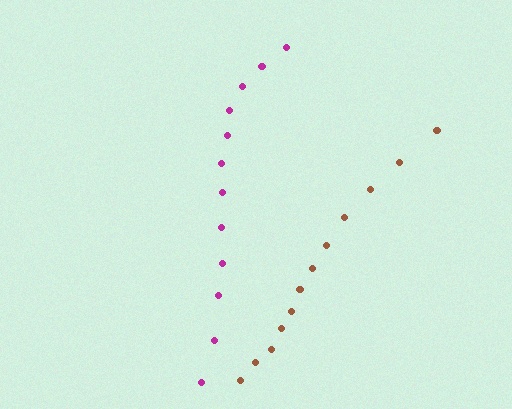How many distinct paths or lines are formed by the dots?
There are 2 distinct paths.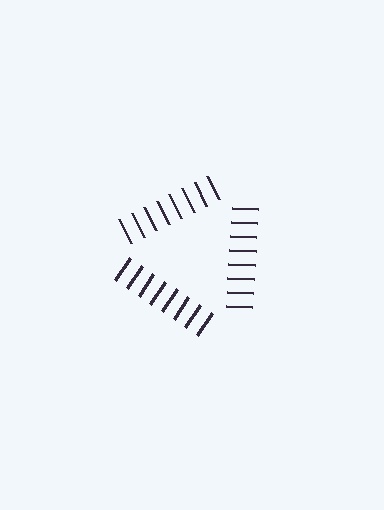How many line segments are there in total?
24 — 8 along each of the 3 edges.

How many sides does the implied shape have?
3 sides — the line-ends trace a triangle.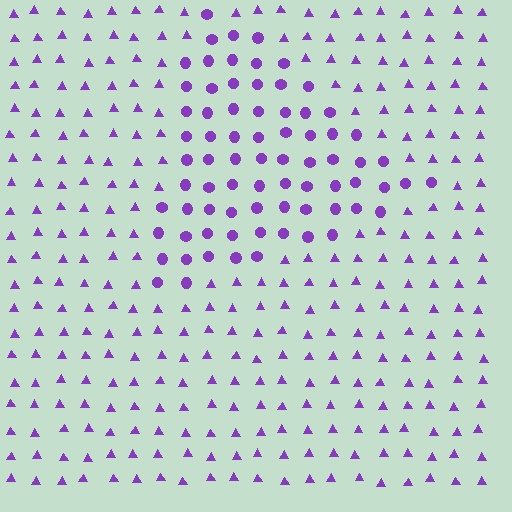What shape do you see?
I see a triangle.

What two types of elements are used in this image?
The image uses circles inside the triangle region and triangles outside it.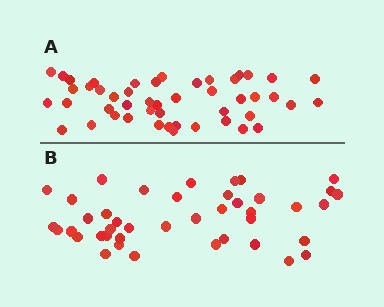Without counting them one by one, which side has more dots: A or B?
Region A (the top region) has more dots.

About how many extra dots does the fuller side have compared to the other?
Region A has about 6 more dots than region B.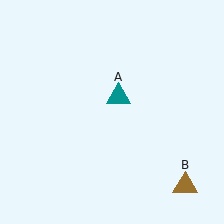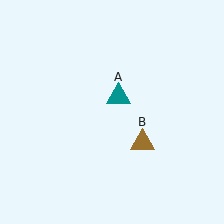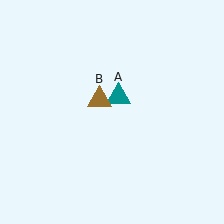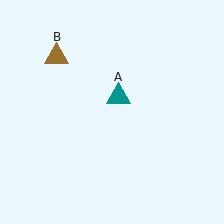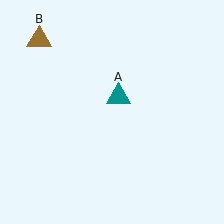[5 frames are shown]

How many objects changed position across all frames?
1 object changed position: brown triangle (object B).